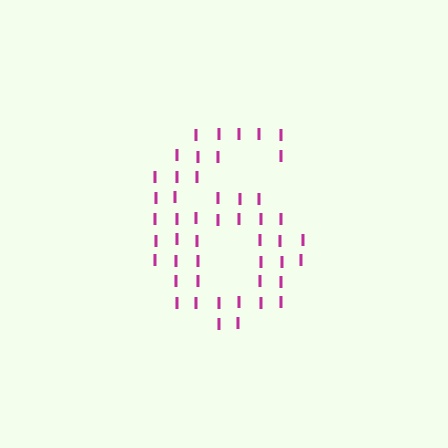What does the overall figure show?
The overall figure shows the digit 6.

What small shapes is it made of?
It is made of small letter I's.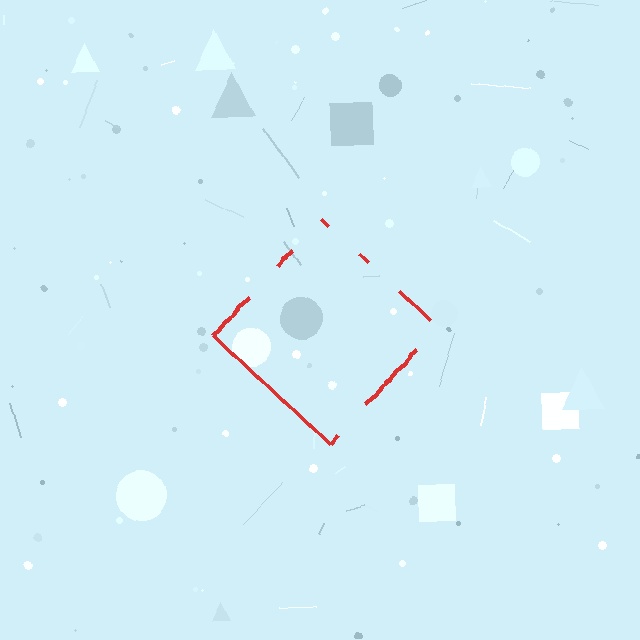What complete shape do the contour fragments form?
The contour fragments form a diamond.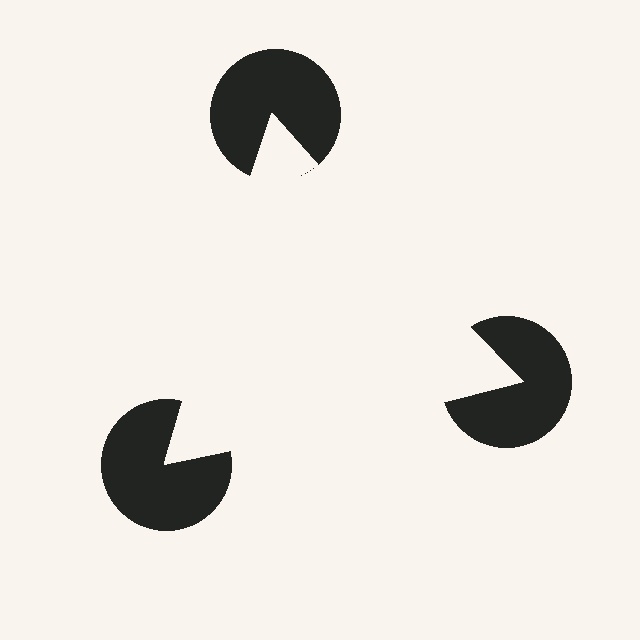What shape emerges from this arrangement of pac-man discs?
An illusory triangle — its edges are inferred from the aligned wedge cuts in the pac-man discs, not physically drawn.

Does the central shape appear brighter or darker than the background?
It typically appears slightly brighter than the background, even though no actual brightness change is drawn.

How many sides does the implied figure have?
3 sides.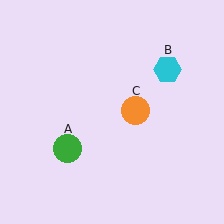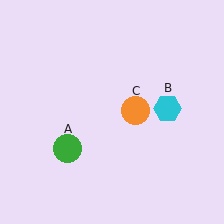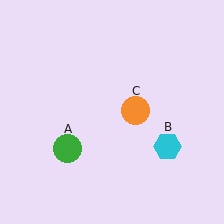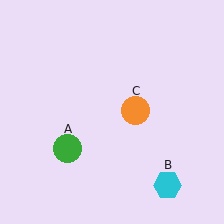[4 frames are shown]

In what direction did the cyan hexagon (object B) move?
The cyan hexagon (object B) moved down.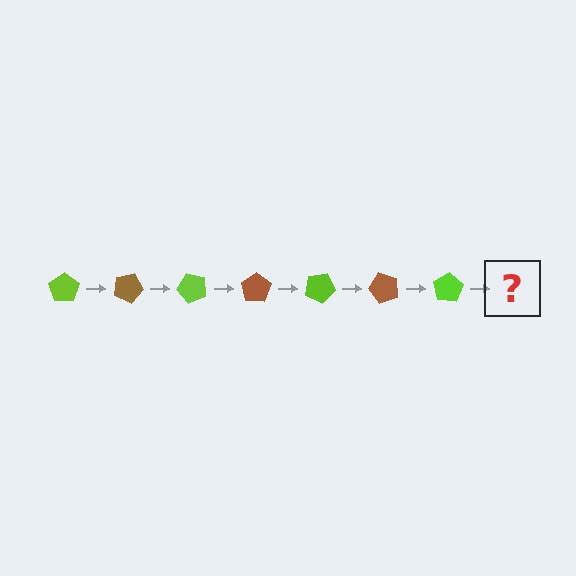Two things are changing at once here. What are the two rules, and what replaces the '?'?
The two rules are that it rotates 25 degrees each step and the color cycles through lime and brown. The '?' should be a brown pentagon, rotated 175 degrees from the start.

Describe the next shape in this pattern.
It should be a brown pentagon, rotated 175 degrees from the start.